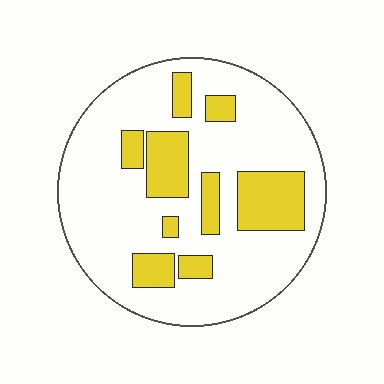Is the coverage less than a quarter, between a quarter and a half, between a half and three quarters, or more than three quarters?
Less than a quarter.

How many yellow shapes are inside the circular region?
9.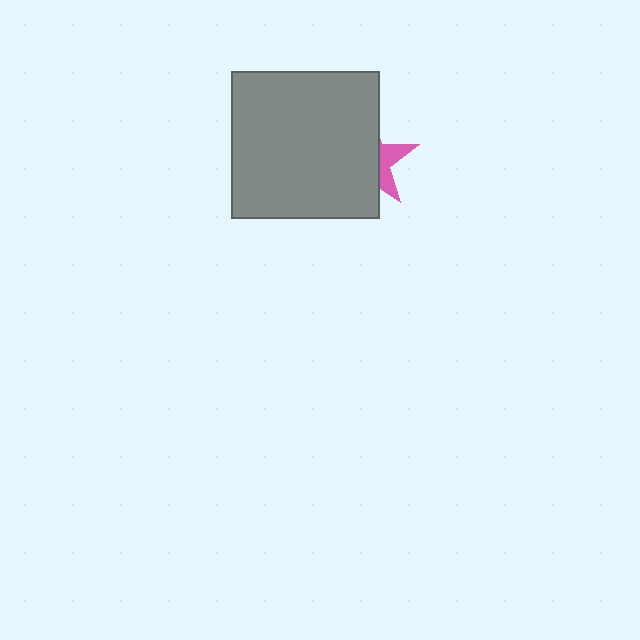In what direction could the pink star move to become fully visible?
The pink star could move right. That would shift it out from behind the gray square entirely.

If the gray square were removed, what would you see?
You would see the complete pink star.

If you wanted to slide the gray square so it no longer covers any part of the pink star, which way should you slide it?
Slide it left — that is the most direct way to separate the two shapes.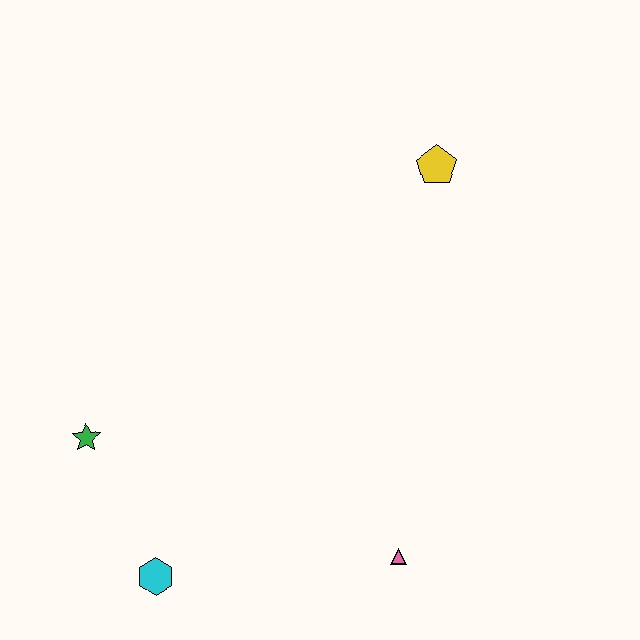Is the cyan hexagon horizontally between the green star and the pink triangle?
Yes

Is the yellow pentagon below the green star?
No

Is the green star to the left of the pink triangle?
Yes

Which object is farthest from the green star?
The yellow pentagon is farthest from the green star.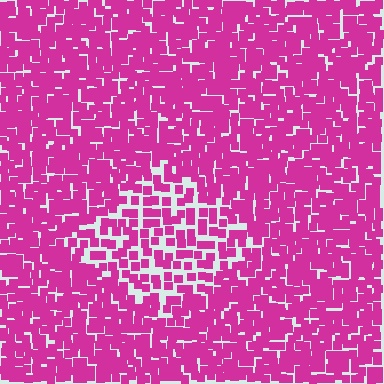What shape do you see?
I see a diamond.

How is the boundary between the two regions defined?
The boundary is defined by a change in element density (approximately 1.9x ratio). All elements are the same color, size, and shape.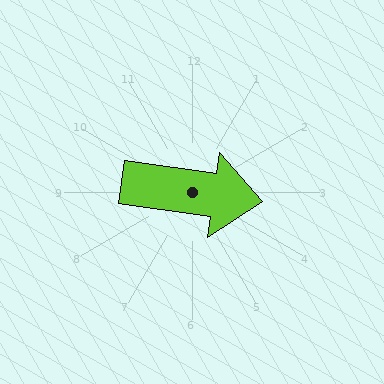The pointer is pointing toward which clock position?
Roughly 3 o'clock.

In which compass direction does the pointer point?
East.